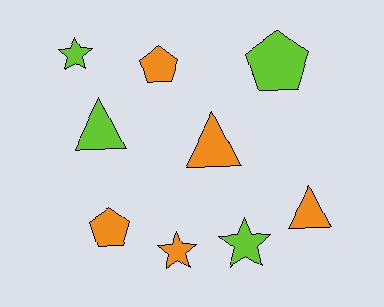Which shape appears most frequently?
Triangle, with 3 objects.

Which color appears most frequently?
Orange, with 5 objects.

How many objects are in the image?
There are 9 objects.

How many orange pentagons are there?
There are 2 orange pentagons.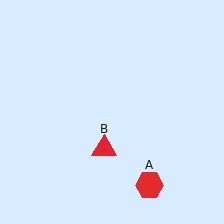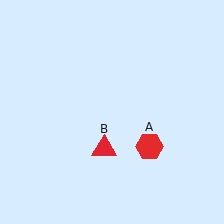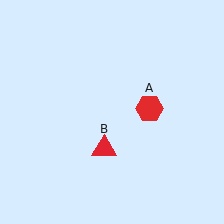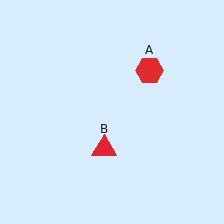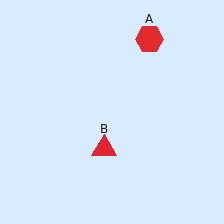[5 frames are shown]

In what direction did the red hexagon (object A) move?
The red hexagon (object A) moved up.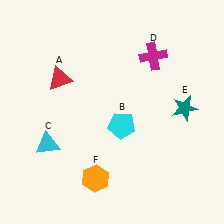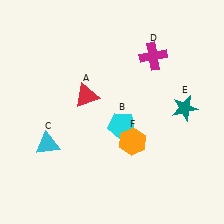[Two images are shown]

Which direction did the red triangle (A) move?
The red triangle (A) moved right.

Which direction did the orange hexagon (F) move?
The orange hexagon (F) moved right.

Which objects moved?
The objects that moved are: the red triangle (A), the orange hexagon (F).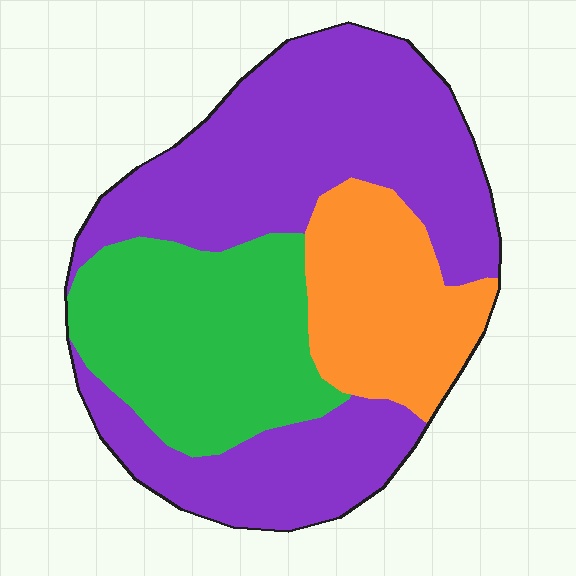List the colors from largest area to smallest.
From largest to smallest: purple, green, orange.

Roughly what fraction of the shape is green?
Green takes up about one quarter (1/4) of the shape.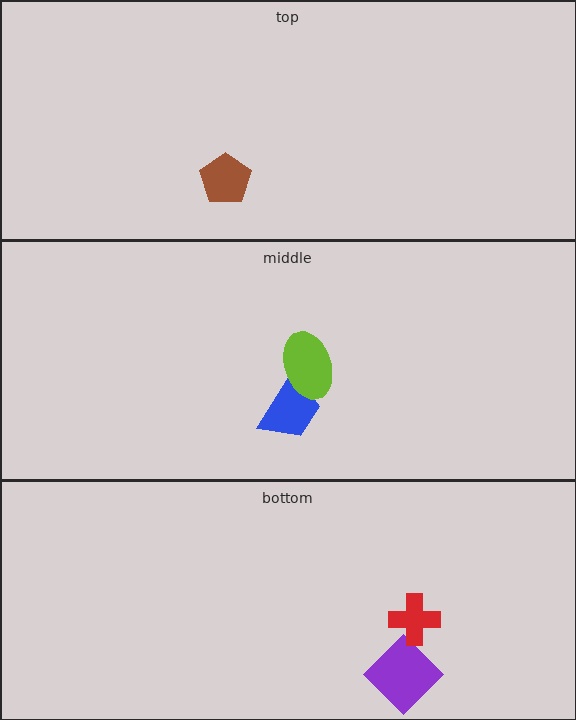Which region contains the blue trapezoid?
The middle region.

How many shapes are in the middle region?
2.